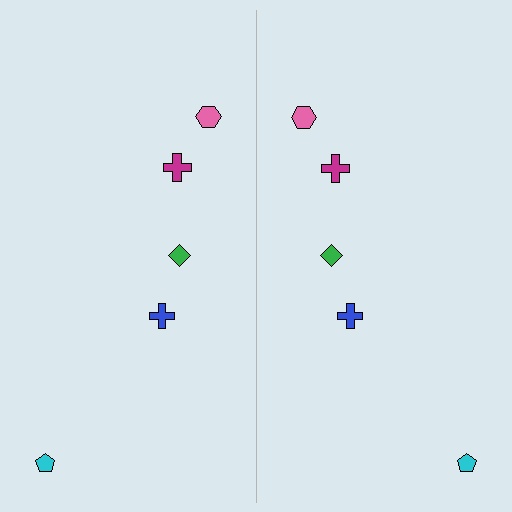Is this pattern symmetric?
Yes, this pattern has bilateral (reflection) symmetry.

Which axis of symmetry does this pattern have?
The pattern has a vertical axis of symmetry running through the center of the image.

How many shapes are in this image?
There are 10 shapes in this image.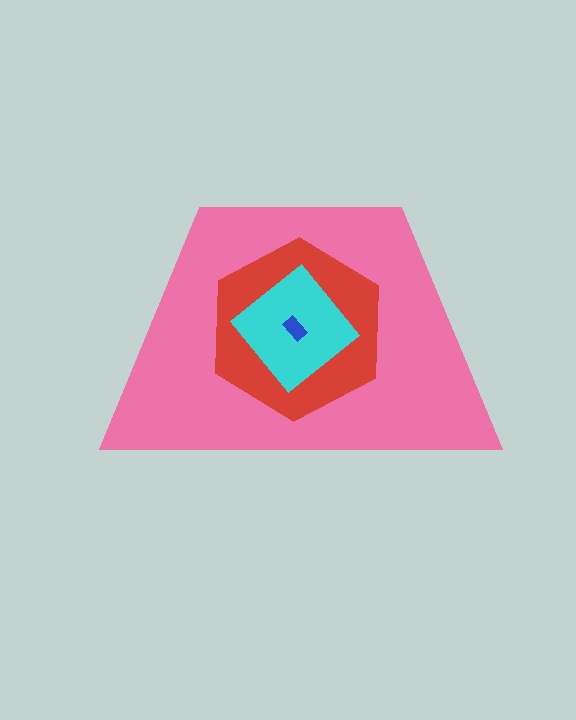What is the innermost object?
The blue rectangle.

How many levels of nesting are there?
4.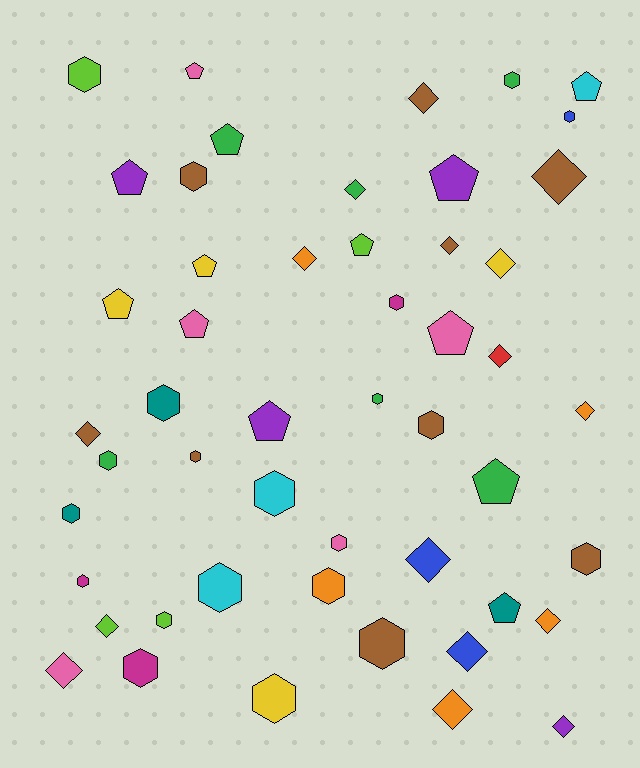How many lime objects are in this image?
There are 4 lime objects.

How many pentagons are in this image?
There are 13 pentagons.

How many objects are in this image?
There are 50 objects.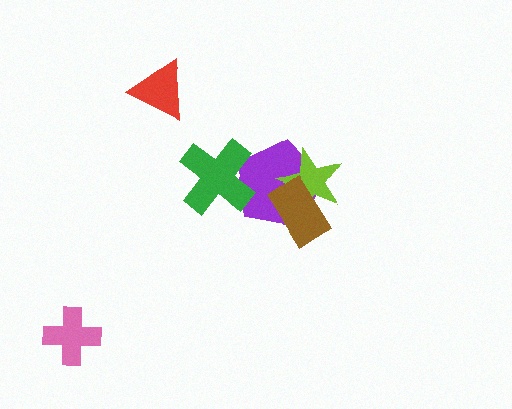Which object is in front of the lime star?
The brown rectangle is in front of the lime star.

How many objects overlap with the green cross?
1 object overlaps with the green cross.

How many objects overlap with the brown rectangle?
2 objects overlap with the brown rectangle.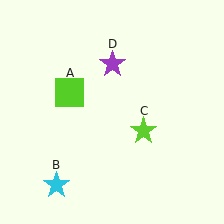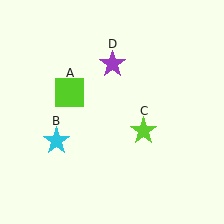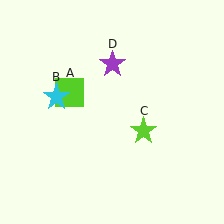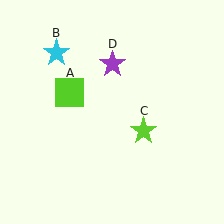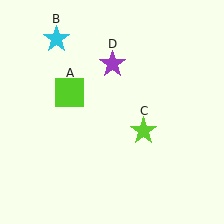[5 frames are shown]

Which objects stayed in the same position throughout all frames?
Lime square (object A) and lime star (object C) and purple star (object D) remained stationary.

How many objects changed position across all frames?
1 object changed position: cyan star (object B).